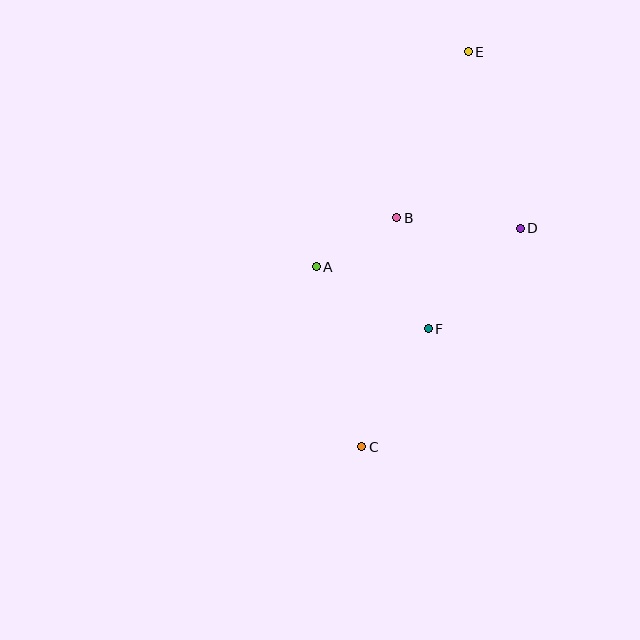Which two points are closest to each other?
Points A and B are closest to each other.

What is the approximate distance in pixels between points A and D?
The distance between A and D is approximately 208 pixels.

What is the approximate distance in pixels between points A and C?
The distance between A and C is approximately 185 pixels.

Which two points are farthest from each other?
Points C and E are farthest from each other.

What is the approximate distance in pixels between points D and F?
The distance between D and F is approximately 136 pixels.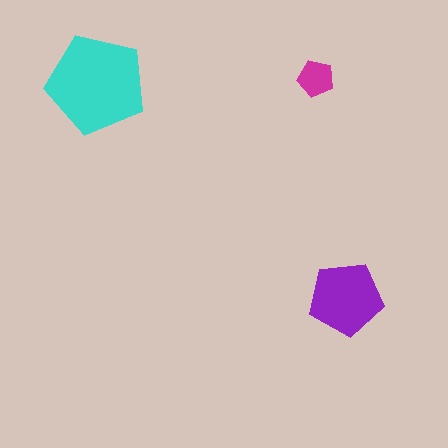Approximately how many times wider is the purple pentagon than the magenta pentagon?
About 2 times wider.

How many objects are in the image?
There are 3 objects in the image.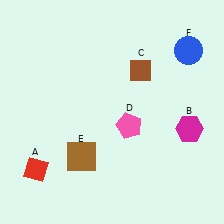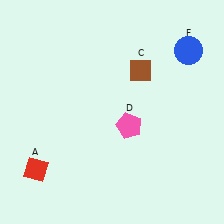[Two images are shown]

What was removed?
The brown square (E), the magenta hexagon (B) were removed in Image 2.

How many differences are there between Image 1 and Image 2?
There are 2 differences between the two images.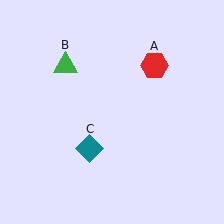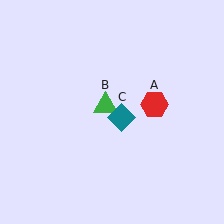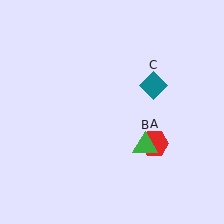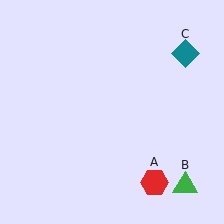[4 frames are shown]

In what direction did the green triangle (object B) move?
The green triangle (object B) moved down and to the right.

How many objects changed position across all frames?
3 objects changed position: red hexagon (object A), green triangle (object B), teal diamond (object C).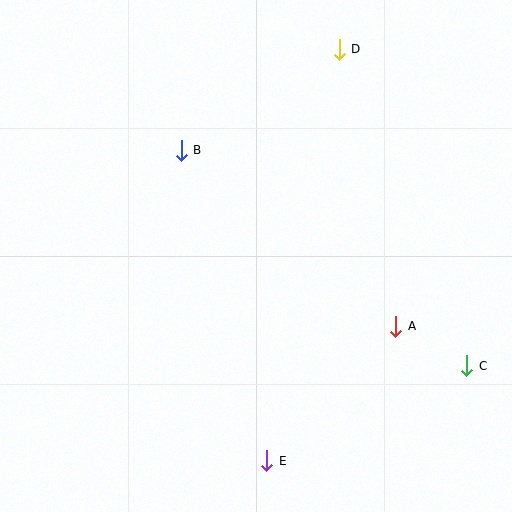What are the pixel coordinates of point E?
Point E is at (267, 461).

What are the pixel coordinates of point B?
Point B is at (181, 150).